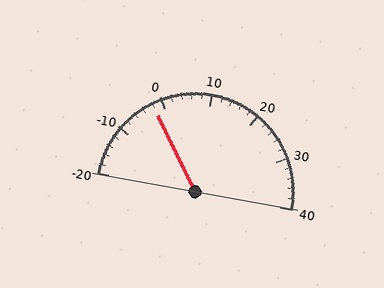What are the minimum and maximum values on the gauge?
The gauge ranges from -20 to 40.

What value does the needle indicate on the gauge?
The needle indicates approximately -2.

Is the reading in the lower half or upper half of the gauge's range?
The reading is in the lower half of the range (-20 to 40).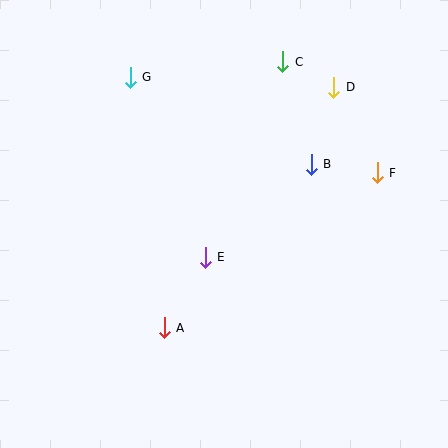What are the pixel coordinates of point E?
Point E is at (205, 257).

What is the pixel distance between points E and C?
The distance between E and C is 210 pixels.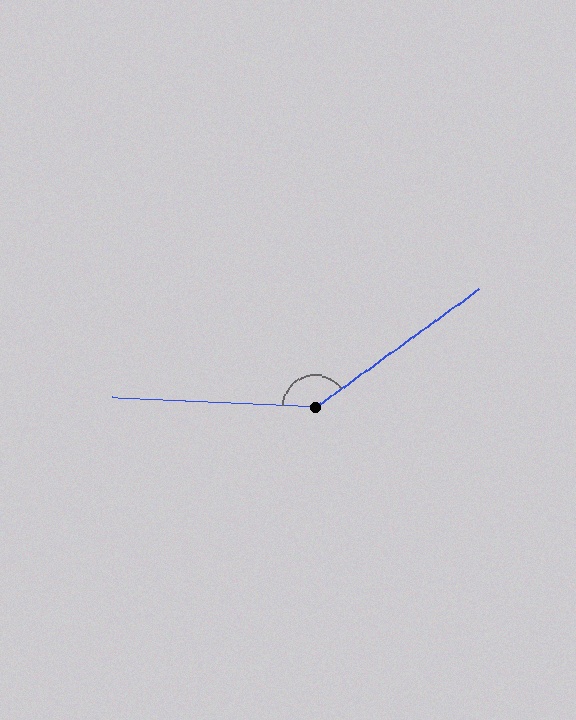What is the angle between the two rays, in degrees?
Approximately 142 degrees.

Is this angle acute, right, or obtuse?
It is obtuse.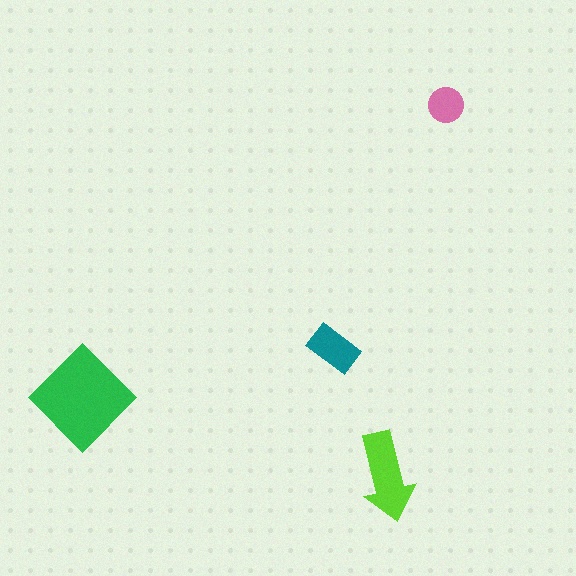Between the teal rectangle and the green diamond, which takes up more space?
The green diamond.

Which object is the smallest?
The pink circle.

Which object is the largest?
The green diamond.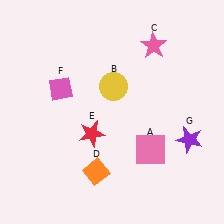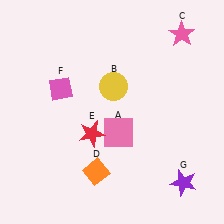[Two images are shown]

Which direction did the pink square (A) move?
The pink square (A) moved left.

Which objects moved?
The objects that moved are: the pink square (A), the pink star (C), the purple star (G).